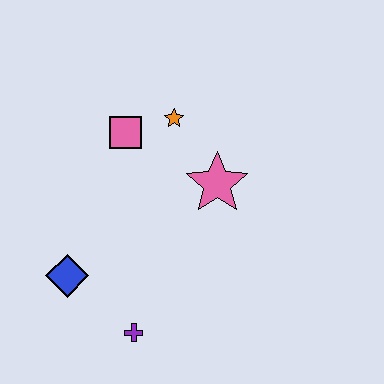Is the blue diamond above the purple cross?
Yes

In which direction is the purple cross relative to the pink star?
The purple cross is below the pink star.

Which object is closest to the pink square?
The orange star is closest to the pink square.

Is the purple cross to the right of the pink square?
Yes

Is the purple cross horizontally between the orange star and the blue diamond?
Yes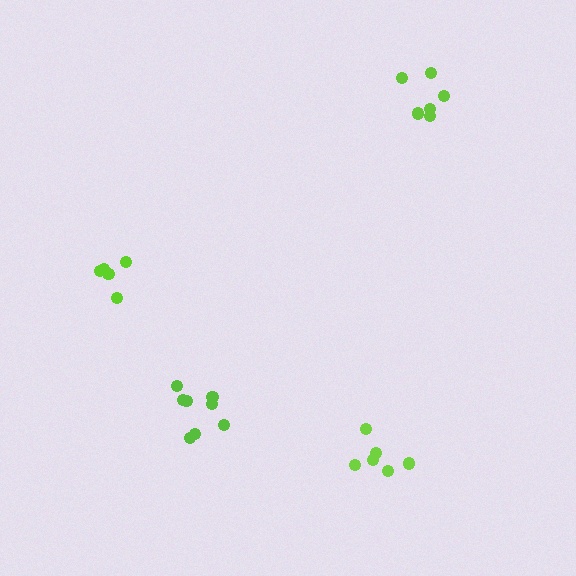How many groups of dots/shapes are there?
There are 4 groups.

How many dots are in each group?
Group 1: 5 dots, Group 2: 6 dots, Group 3: 6 dots, Group 4: 8 dots (25 total).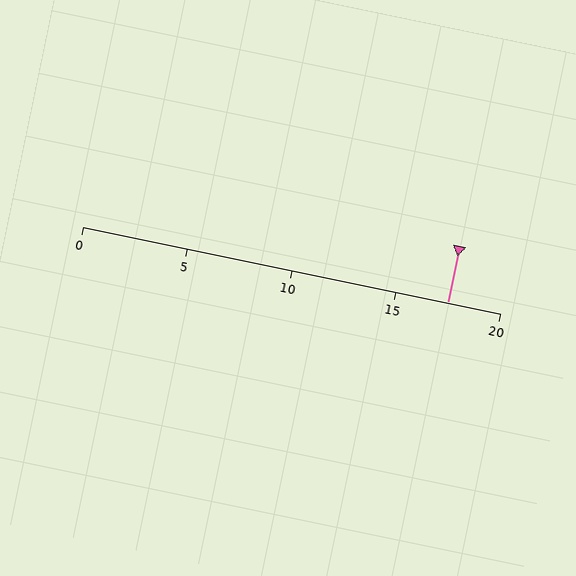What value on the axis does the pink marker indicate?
The marker indicates approximately 17.5.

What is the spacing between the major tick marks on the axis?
The major ticks are spaced 5 apart.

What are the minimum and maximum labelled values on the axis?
The axis runs from 0 to 20.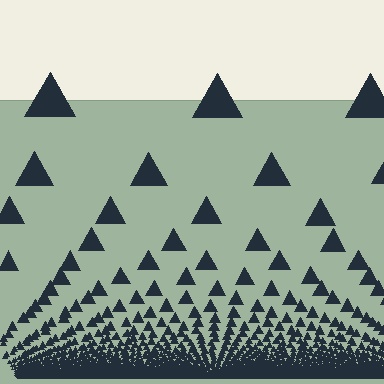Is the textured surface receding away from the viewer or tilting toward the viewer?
The surface appears to tilt toward the viewer. Texture elements get larger and sparser toward the top.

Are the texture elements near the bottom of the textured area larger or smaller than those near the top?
Smaller. The gradient is inverted — elements near the bottom are smaller and denser.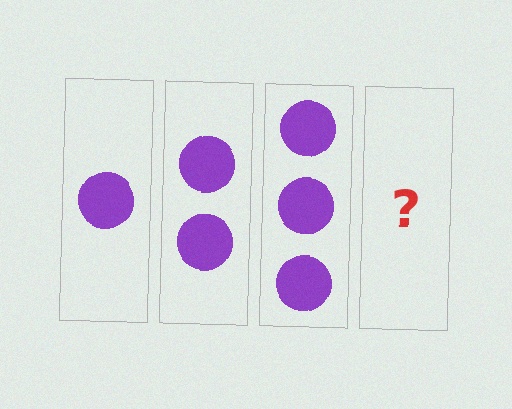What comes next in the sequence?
The next element should be 4 circles.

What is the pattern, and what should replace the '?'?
The pattern is that each step adds one more circle. The '?' should be 4 circles.